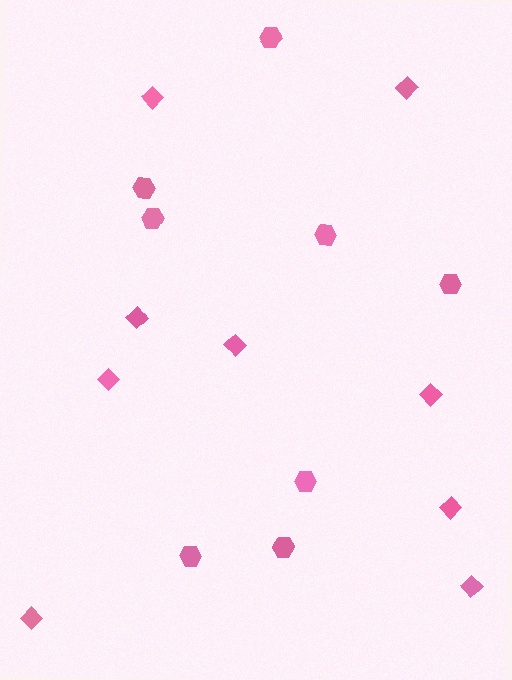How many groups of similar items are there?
There are 2 groups: one group of diamonds (9) and one group of hexagons (8).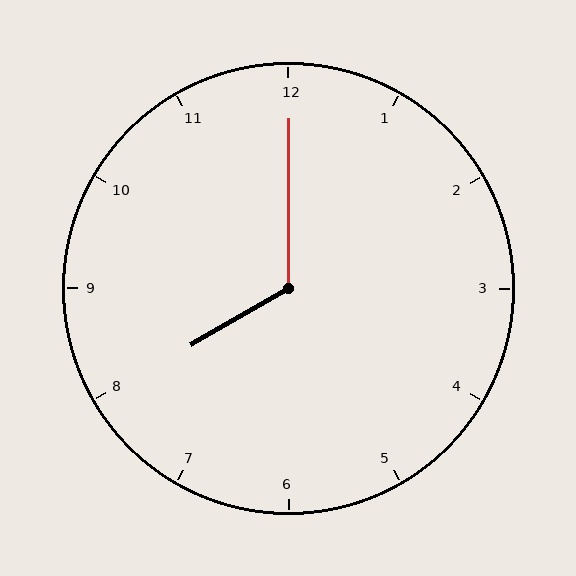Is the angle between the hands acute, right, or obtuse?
It is obtuse.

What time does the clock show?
8:00.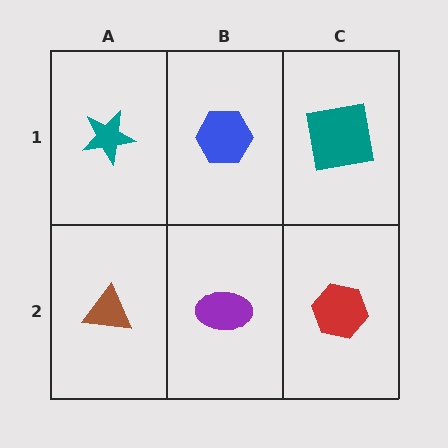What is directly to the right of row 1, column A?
A blue hexagon.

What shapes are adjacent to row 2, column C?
A teal square (row 1, column C), a purple ellipse (row 2, column B).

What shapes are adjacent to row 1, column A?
A brown triangle (row 2, column A), a blue hexagon (row 1, column B).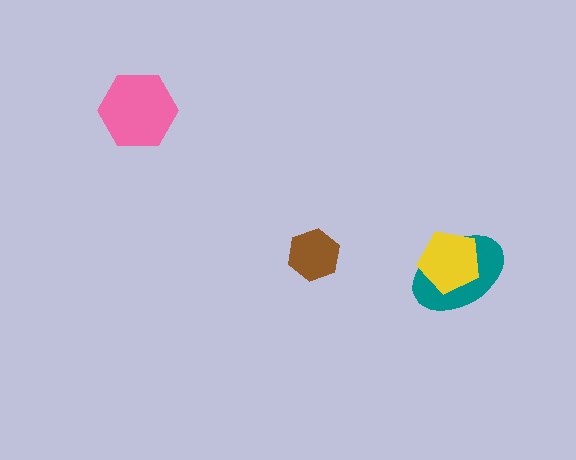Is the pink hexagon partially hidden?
No, no other shape covers it.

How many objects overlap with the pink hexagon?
0 objects overlap with the pink hexagon.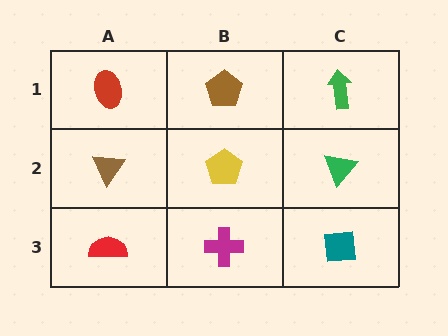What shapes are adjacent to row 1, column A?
A brown triangle (row 2, column A), a brown pentagon (row 1, column B).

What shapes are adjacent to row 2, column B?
A brown pentagon (row 1, column B), a magenta cross (row 3, column B), a brown triangle (row 2, column A), a green triangle (row 2, column C).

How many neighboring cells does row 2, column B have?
4.